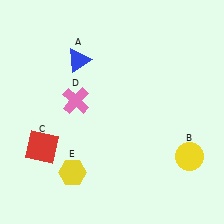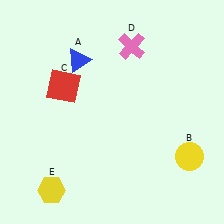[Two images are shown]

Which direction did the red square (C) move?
The red square (C) moved up.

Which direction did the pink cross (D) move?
The pink cross (D) moved right.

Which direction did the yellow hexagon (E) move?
The yellow hexagon (E) moved left.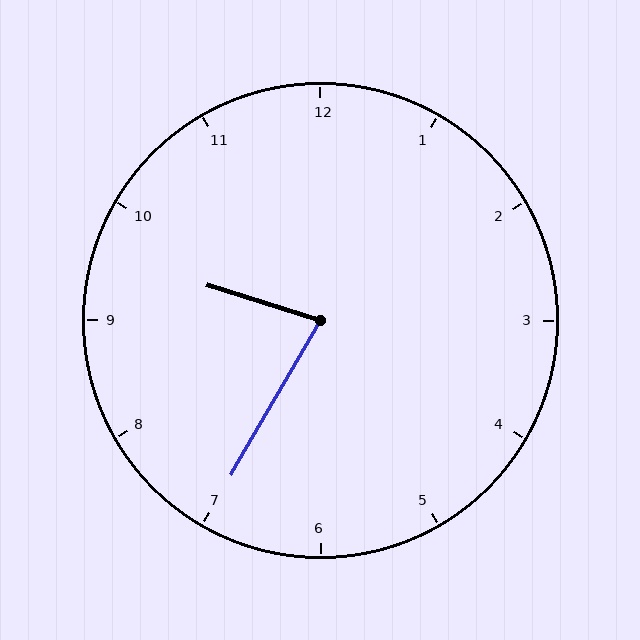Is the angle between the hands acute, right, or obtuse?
It is acute.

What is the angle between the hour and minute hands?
Approximately 78 degrees.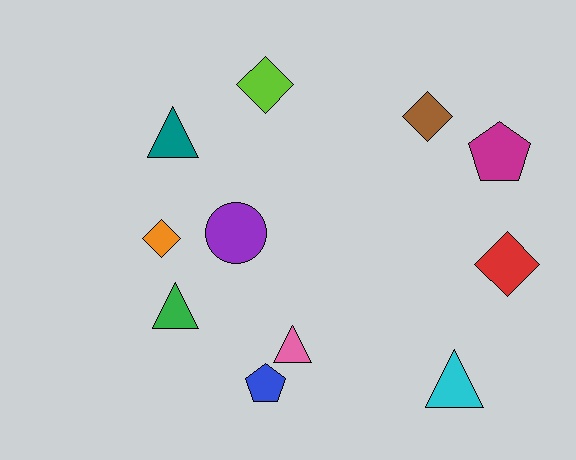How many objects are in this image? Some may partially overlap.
There are 11 objects.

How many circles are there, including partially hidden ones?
There is 1 circle.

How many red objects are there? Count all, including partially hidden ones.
There is 1 red object.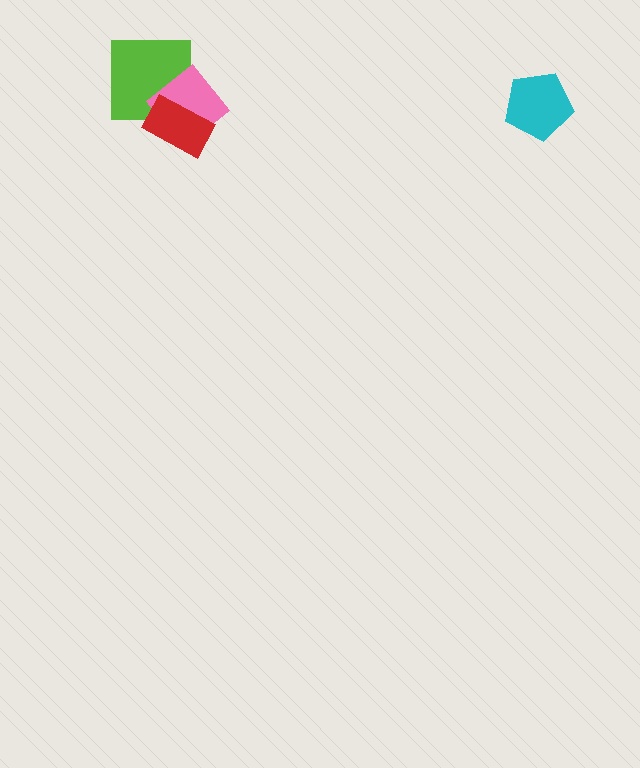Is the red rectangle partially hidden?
No, no other shape covers it.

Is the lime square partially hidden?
Yes, it is partially covered by another shape.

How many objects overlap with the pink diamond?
2 objects overlap with the pink diamond.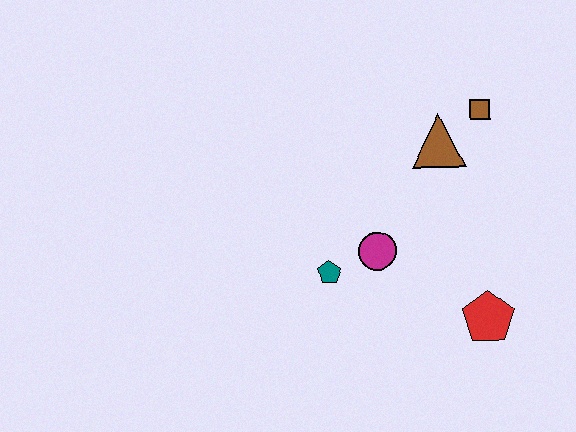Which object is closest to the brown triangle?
The brown square is closest to the brown triangle.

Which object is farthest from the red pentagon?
The brown square is farthest from the red pentagon.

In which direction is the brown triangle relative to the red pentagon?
The brown triangle is above the red pentagon.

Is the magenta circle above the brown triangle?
No